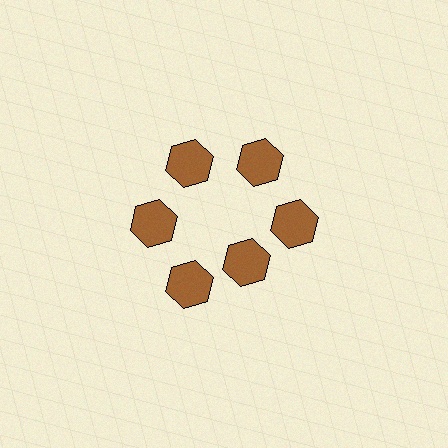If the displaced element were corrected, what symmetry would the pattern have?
It would have 6-fold rotational symmetry — the pattern would map onto itself every 60 degrees.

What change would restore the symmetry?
The symmetry would be restored by moving it outward, back onto the ring so that all 6 hexagons sit at equal angles and equal distance from the center.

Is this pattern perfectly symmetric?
No. The 6 brown hexagons are arranged in a ring, but one element near the 5 o'clock position is pulled inward toward the center, breaking the 6-fold rotational symmetry.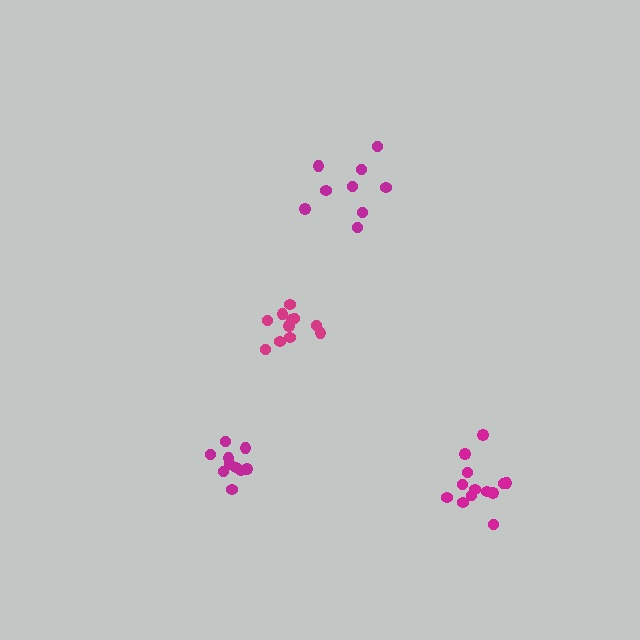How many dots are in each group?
Group 1: 10 dots, Group 2: 11 dots, Group 3: 9 dots, Group 4: 13 dots (43 total).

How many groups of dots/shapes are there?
There are 4 groups.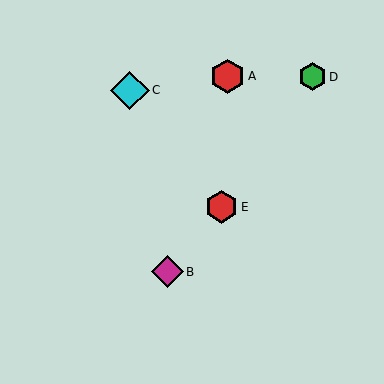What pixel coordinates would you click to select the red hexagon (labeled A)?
Click at (228, 76) to select the red hexagon A.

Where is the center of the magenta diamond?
The center of the magenta diamond is at (168, 272).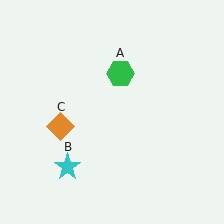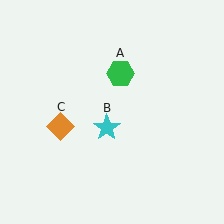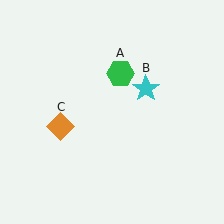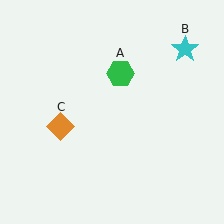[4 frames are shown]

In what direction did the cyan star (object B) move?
The cyan star (object B) moved up and to the right.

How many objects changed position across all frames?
1 object changed position: cyan star (object B).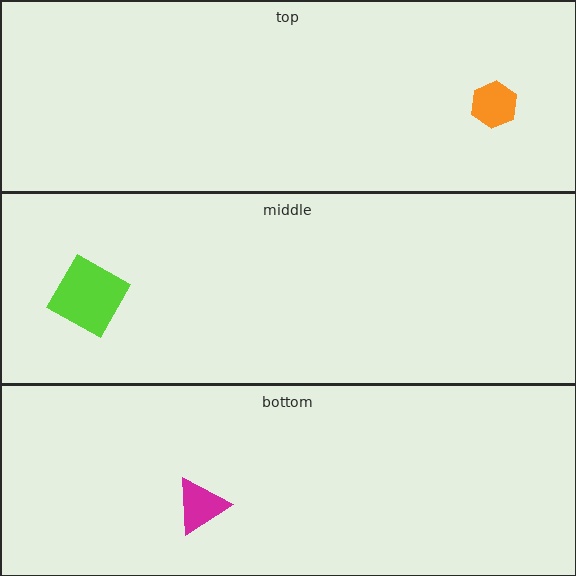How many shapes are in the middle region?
1.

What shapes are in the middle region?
The lime square.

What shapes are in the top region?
The orange hexagon.